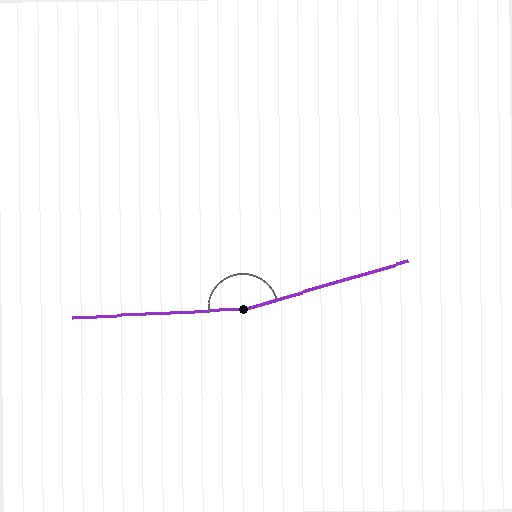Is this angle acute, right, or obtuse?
It is obtuse.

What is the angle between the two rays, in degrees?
Approximately 167 degrees.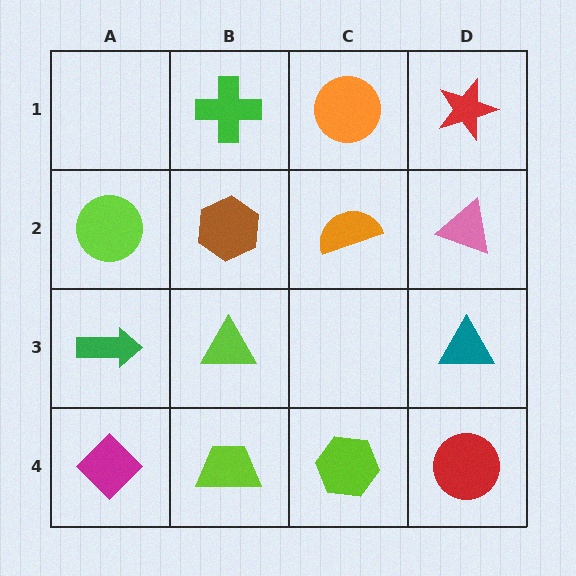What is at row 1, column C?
An orange circle.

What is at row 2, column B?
A brown hexagon.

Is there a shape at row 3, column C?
No, that cell is empty.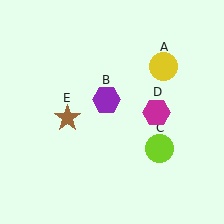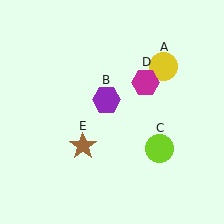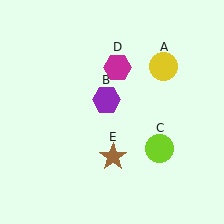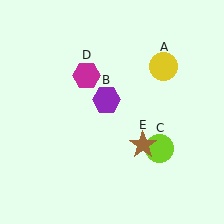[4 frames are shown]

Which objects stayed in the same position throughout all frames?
Yellow circle (object A) and purple hexagon (object B) and lime circle (object C) remained stationary.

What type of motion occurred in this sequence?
The magenta hexagon (object D), brown star (object E) rotated counterclockwise around the center of the scene.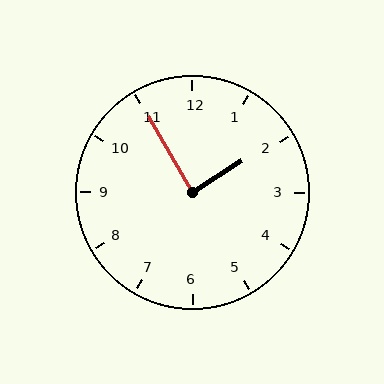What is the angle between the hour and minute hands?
Approximately 88 degrees.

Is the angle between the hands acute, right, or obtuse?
It is right.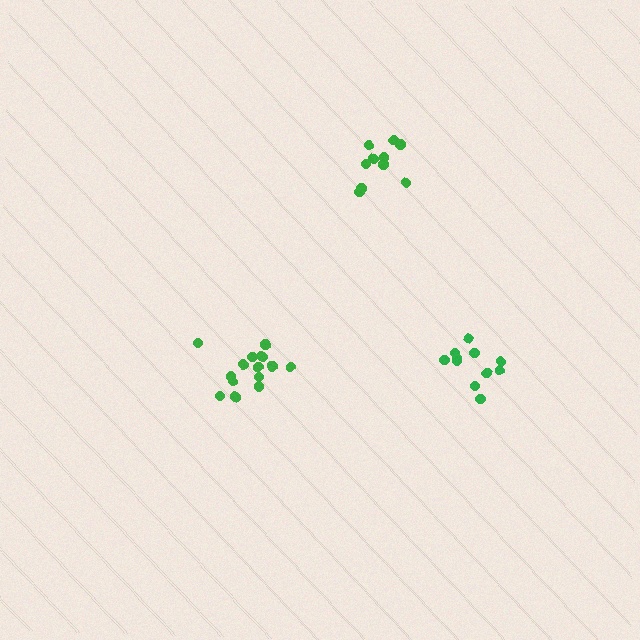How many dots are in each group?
Group 1: 11 dots, Group 2: 16 dots, Group 3: 10 dots (37 total).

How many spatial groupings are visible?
There are 3 spatial groupings.